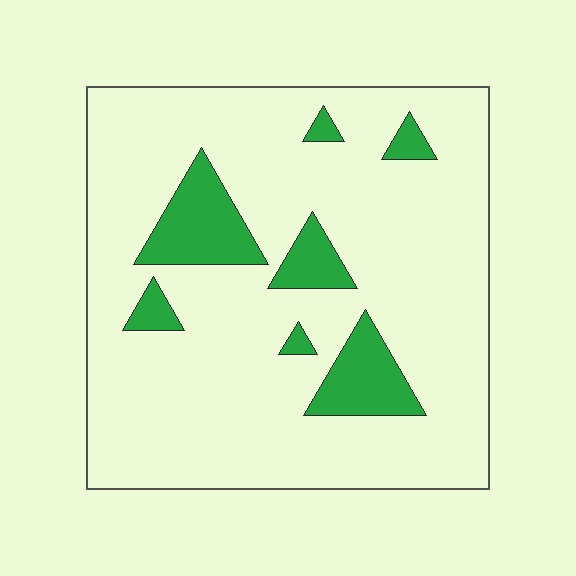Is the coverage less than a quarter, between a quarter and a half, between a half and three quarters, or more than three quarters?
Less than a quarter.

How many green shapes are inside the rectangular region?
7.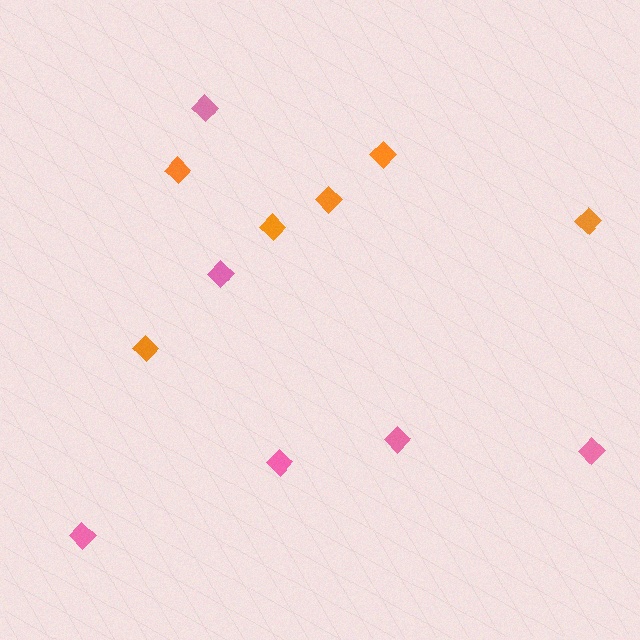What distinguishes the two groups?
There are 2 groups: one group of pink diamonds (6) and one group of orange diamonds (6).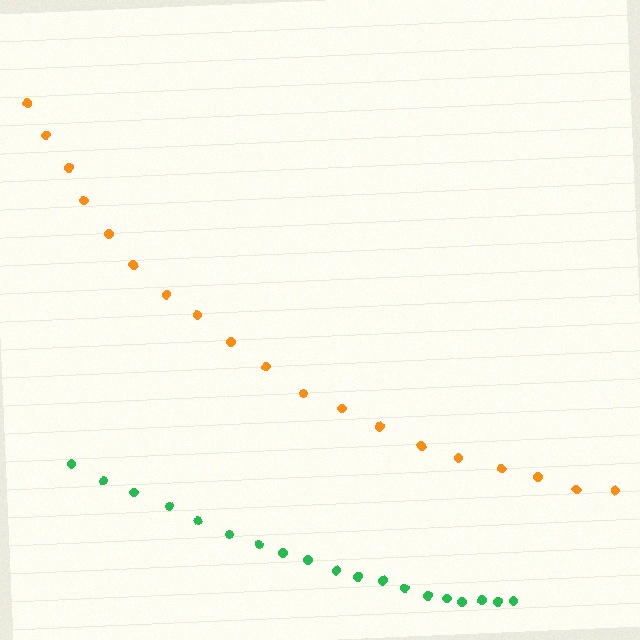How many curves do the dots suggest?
There are 2 distinct paths.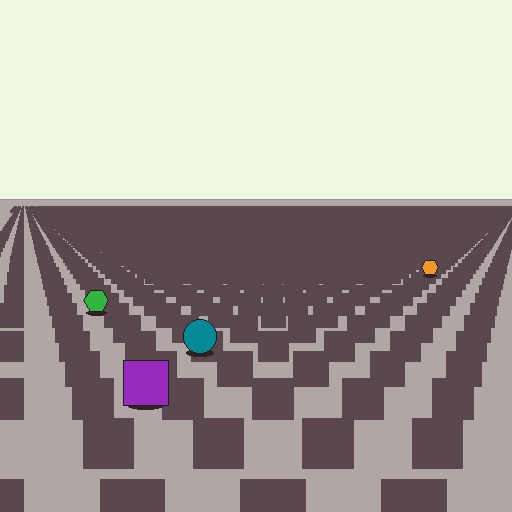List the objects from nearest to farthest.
From nearest to farthest: the purple square, the teal circle, the green hexagon, the orange hexagon.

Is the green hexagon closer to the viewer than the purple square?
No. The purple square is closer — you can tell from the texture gradient: the ground texture is coarser near it.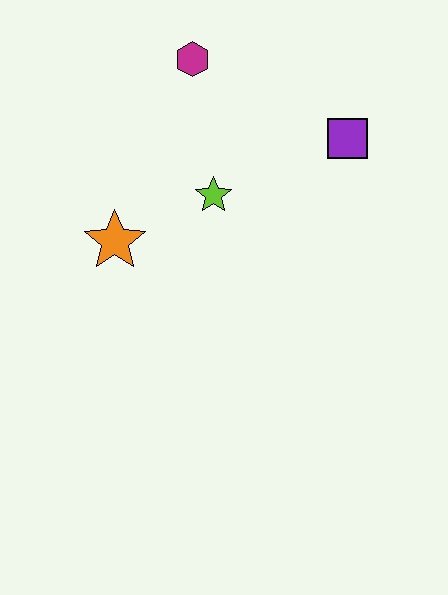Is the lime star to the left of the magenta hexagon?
No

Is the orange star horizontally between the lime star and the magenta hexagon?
No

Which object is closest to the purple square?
The lime star is closest to the purple square.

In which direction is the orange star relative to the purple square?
The orange star is to the left of the purple square.